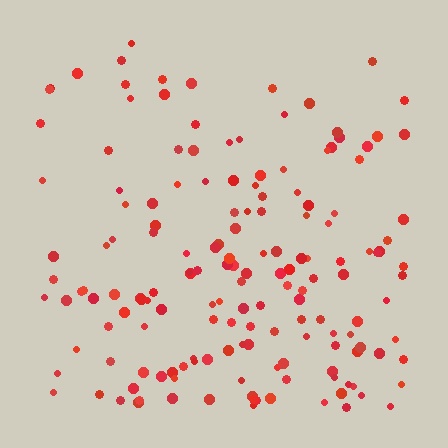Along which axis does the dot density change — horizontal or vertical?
Vertical.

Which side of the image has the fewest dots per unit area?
The top.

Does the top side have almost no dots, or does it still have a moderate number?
Still a moderate number, just noticeably fewer than the bottom.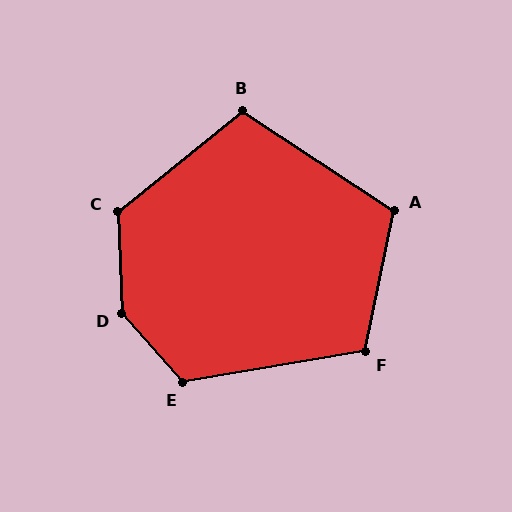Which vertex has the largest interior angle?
D, at approximately 141 degrees.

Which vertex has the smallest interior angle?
B, at approximately 108 degrees.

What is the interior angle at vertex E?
Approximately 122 degrees (obtuse).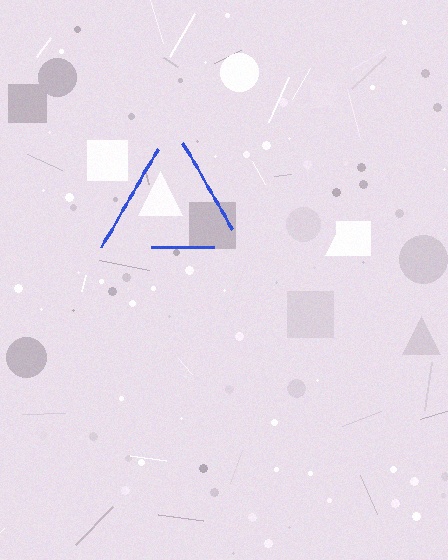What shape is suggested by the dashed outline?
The dashed outline suggests a triangle.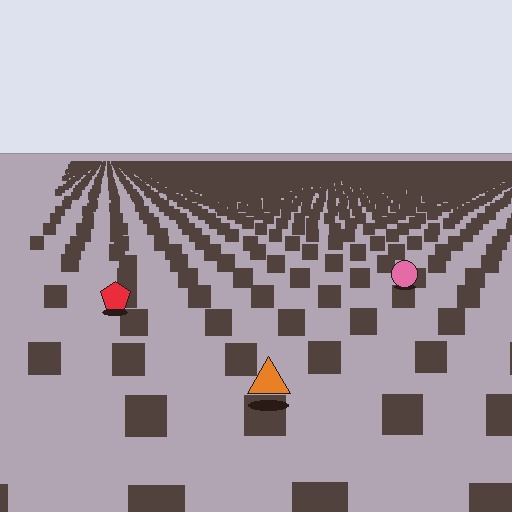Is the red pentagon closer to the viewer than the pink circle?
Yes. The red pentagon is closer — you can tell from the texture gradient: the ground texture is coarser near it.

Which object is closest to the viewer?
The orange triangle is closest. The texture marks near it are larger and more spread out.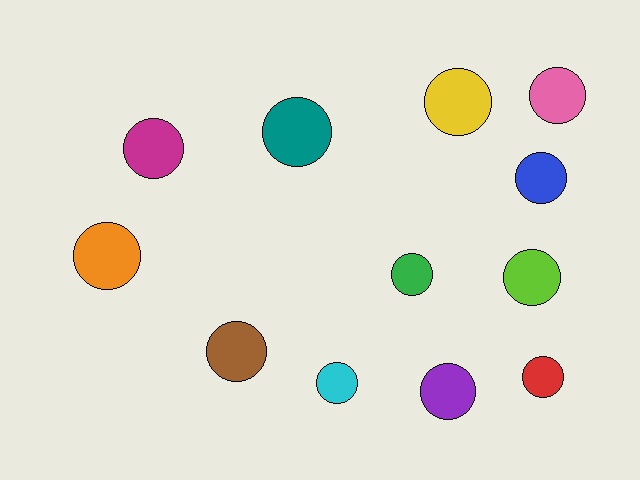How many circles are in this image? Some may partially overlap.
There are 12 circles.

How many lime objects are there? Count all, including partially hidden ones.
There is 1 lime object.